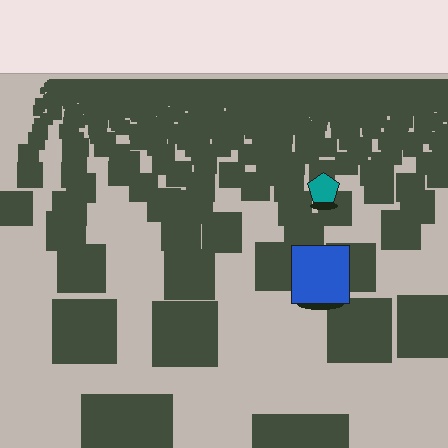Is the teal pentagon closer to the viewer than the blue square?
No. The blue square is closer — you can tell from the texture gradient: the ground texture is coarser near it.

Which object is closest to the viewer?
The blue square is closest. The texture marks near it are larger and more spread out.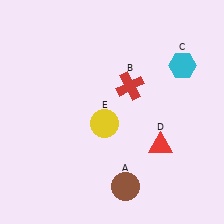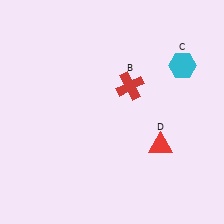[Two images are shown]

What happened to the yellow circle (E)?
The yellow circle (E) was removed in Image 2. It was in the bottom-left area of Image 1.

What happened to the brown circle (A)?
The brown circle (A) was removed in Image 2. It was in the bottom-right area of Image 1.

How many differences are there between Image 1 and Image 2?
There are 2 differences between the two images.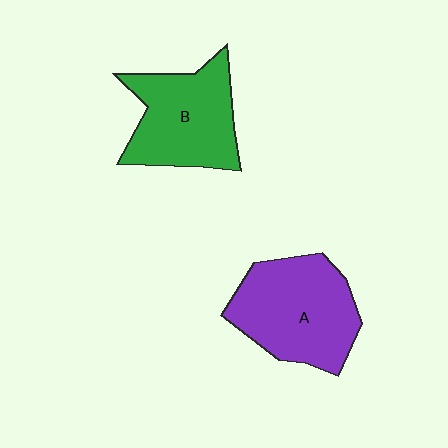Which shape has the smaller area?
Shape B (green).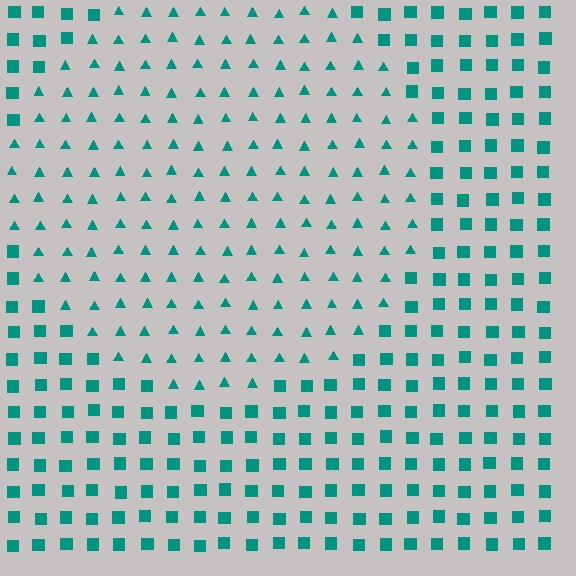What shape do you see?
I see a circle.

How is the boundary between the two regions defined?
The boundary is defined by a change in element shape: triangles inside vs. squares outside. All elements share the same color and spacing.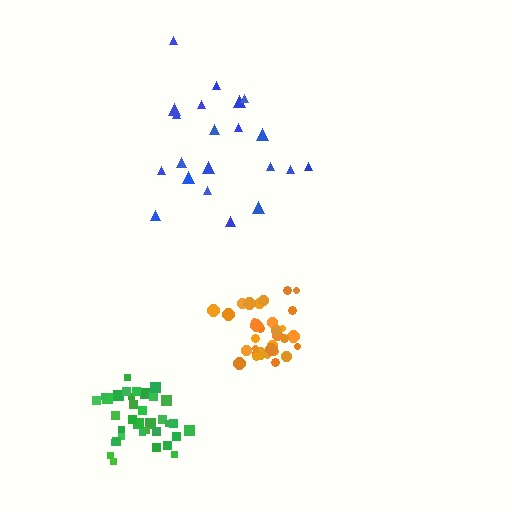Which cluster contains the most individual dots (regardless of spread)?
Green (35).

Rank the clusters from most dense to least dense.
green, orange, blue.